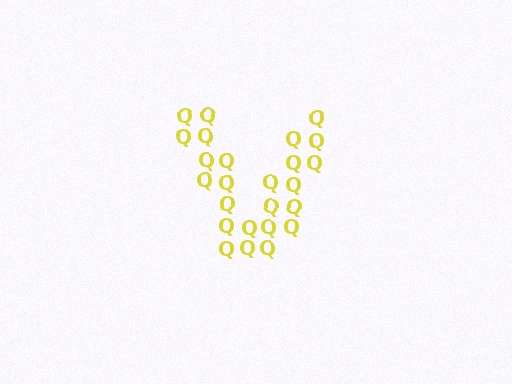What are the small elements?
The small elements are letter Q's.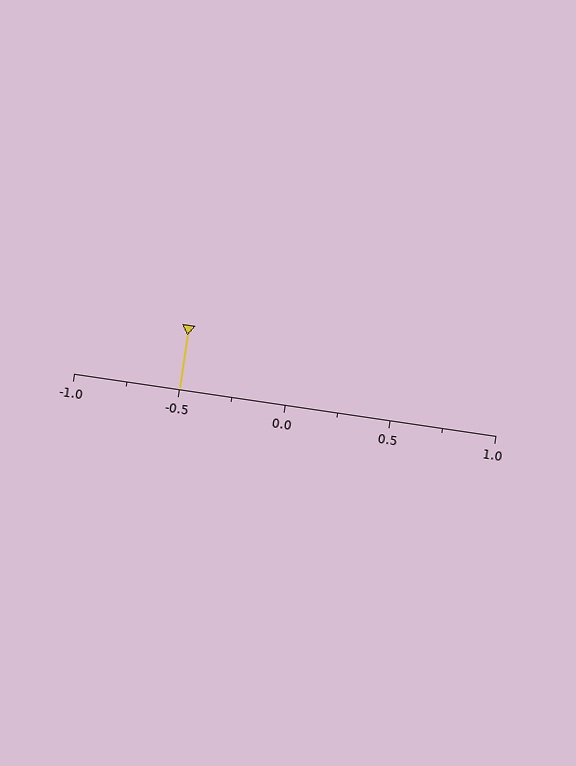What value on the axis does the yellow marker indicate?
The marker indicates approximately -0.5.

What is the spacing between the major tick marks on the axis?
The major ticks are spaced 0.5 apart.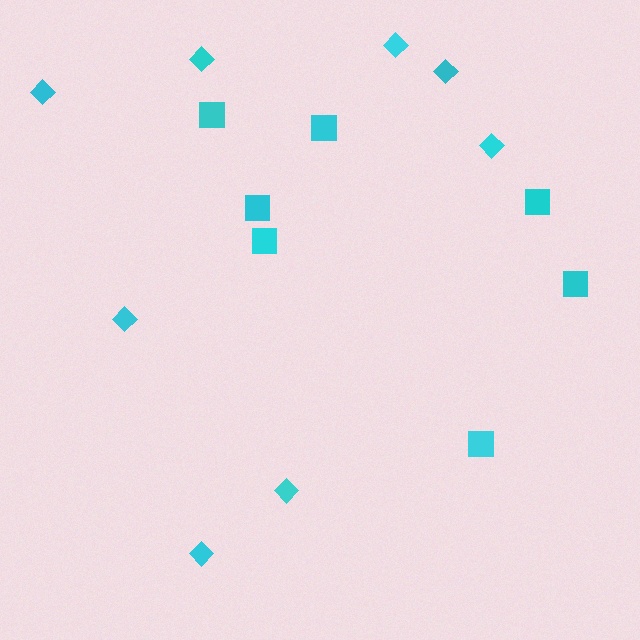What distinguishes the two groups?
There are 2 groups: one group of diamonds (8) and one group of squares (7).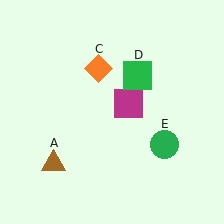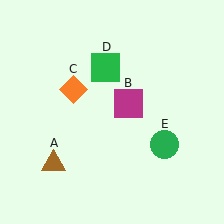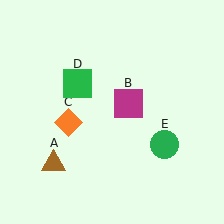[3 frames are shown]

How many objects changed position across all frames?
2 objects changed position: orange diamond (object C), green square (object D).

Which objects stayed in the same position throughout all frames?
Brown triangle (object A) and magenta square (object B) and green circle (object E) remained stationary.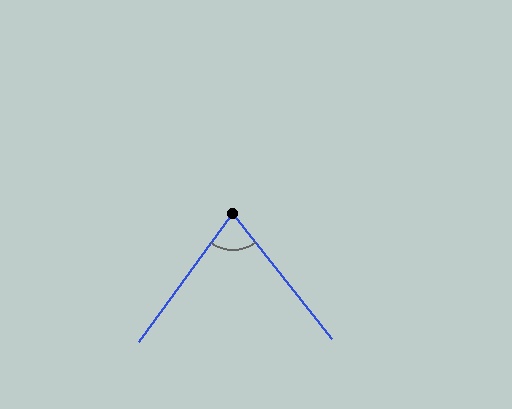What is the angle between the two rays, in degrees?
Approximately 74 degrees.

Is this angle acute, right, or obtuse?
It is acute.